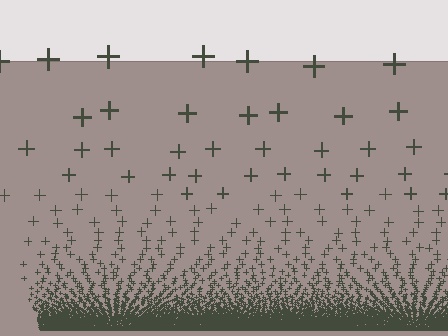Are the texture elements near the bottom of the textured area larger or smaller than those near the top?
Smaller. The gradient is inverted — elements near the bottom are smaller and denser.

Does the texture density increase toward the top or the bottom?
Density increases toward the bottom.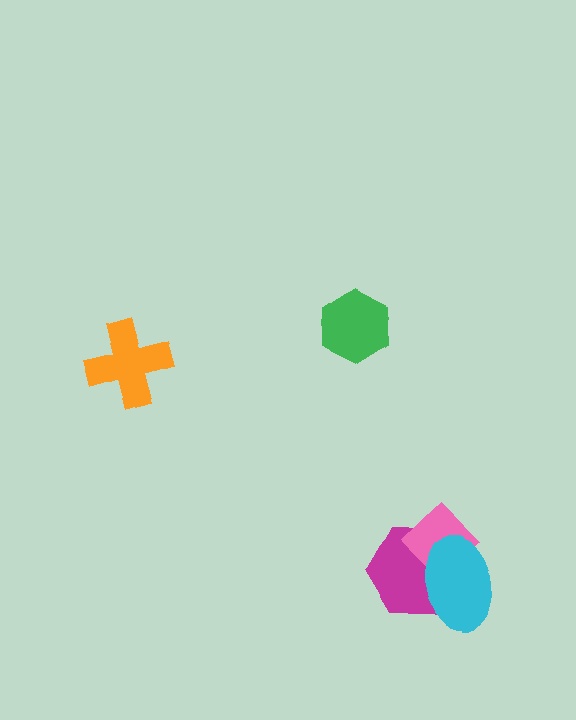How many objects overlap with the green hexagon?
0 objects overlap with the green hexagon.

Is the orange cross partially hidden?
No, no other shape covers it.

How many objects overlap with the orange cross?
0 objects overlap with the orange cross.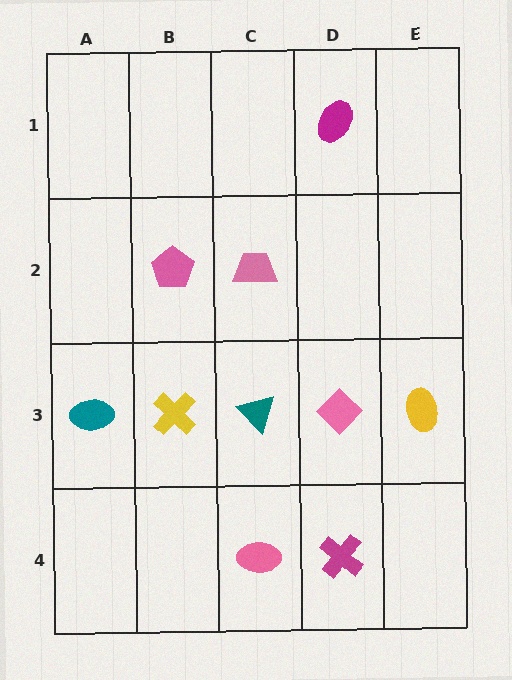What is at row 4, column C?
A pink ellipse.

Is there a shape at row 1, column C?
No, that cell is empty.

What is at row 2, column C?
A pink trapezoid.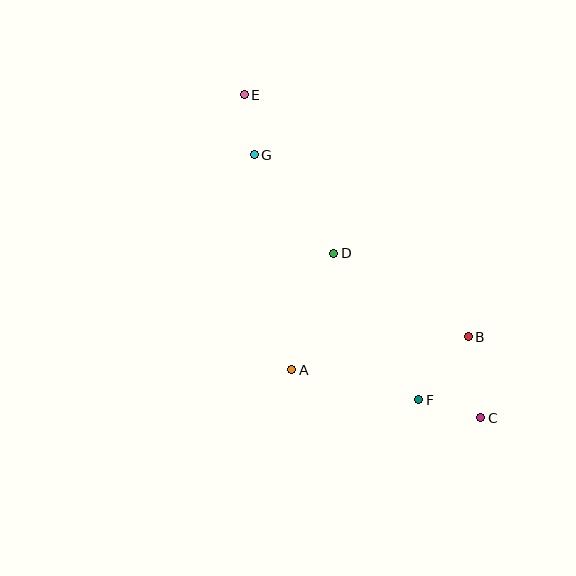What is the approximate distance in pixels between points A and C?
The distance between A and C is approximately 195 pixels.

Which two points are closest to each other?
Points E and G are closest to each other.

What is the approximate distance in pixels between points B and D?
The distance between B and D is approximately 158 pixels.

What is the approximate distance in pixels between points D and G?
The distance between D and G is approximately 126 pixels.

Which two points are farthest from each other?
Points C and E are farthest from each other.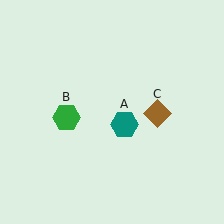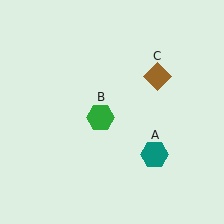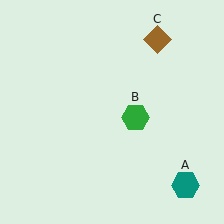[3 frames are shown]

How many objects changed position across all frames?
3 objects changed position: teal hexagon (object A), green hexagon (object B), brown diamond (object C).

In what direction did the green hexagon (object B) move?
The green hexagon (object B) moved right.